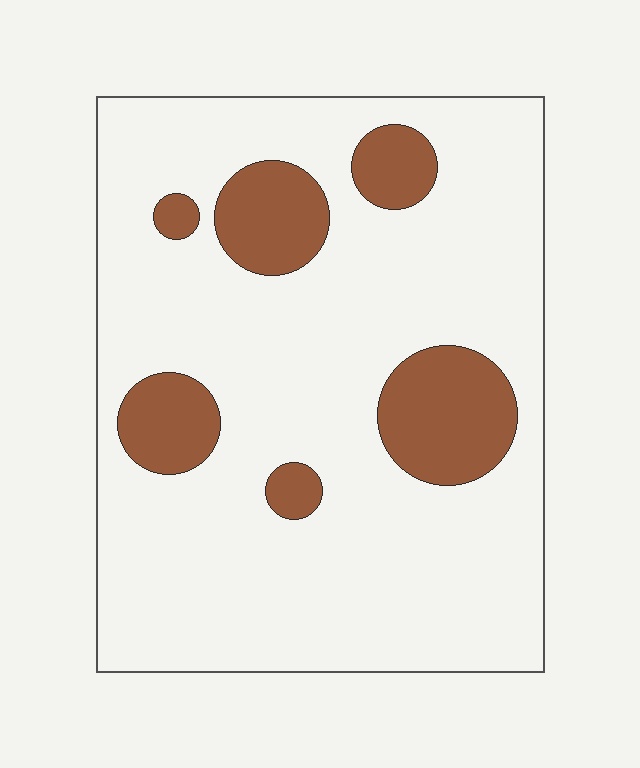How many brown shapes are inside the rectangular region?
6.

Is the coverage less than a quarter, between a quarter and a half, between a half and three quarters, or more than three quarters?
Less than a quarter.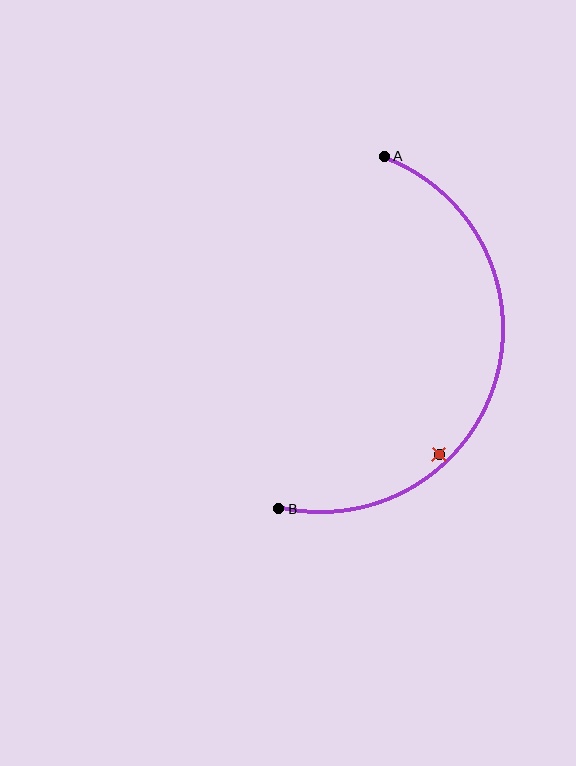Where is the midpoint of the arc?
The arc midpoint is the point on the curve farthest from the straight line joining A and B. It sits to the right of that line.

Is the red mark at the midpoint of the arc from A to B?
No — the red mark does not lie on the arc at all. It sits slightly inside the curve.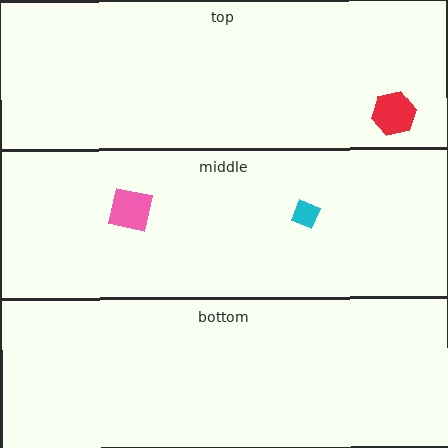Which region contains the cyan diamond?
The middle region.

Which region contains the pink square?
The middle region.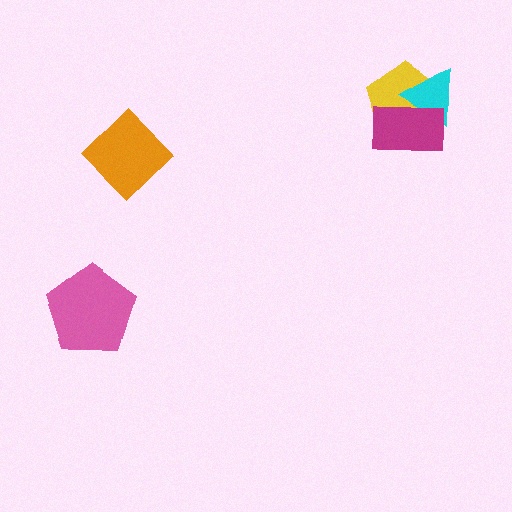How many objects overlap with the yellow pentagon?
2 objects overlap with the yellow pentagon.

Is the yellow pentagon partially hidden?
Yes, it is partially covered by another shape.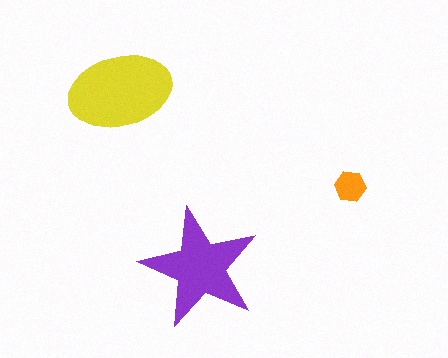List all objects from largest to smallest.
The yellow ellipse, the purple star, the orange hexagon.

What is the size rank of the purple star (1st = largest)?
2nd.